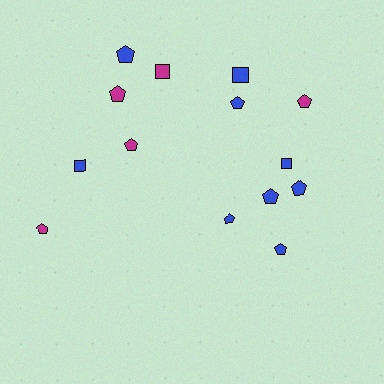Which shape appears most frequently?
Pentagon, with 10 objects.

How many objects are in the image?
There are 14 objects.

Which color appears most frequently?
Blue, with 9 objects.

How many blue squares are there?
There are 3 blue squares.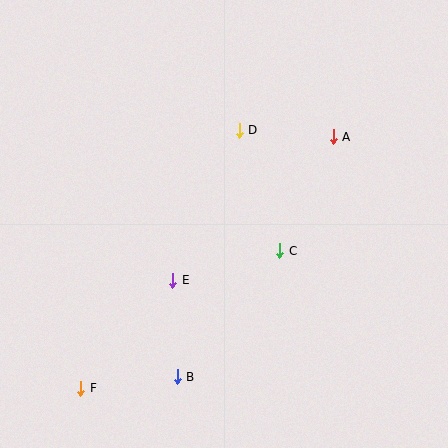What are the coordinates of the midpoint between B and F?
The midpoint between B and F is at (129, 382).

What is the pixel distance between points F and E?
The distance between F and E is 142 pixels.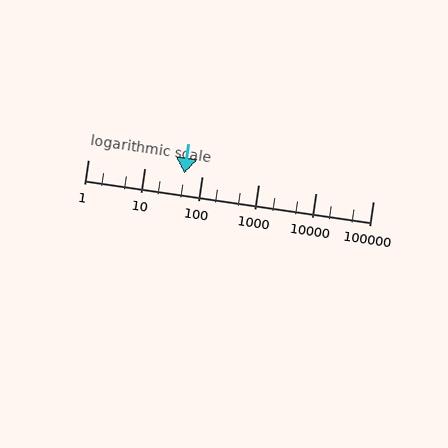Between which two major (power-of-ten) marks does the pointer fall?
The pointer is between 10 and 100.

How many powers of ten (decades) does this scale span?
The scale spans 5 decades, from 1 to 100000.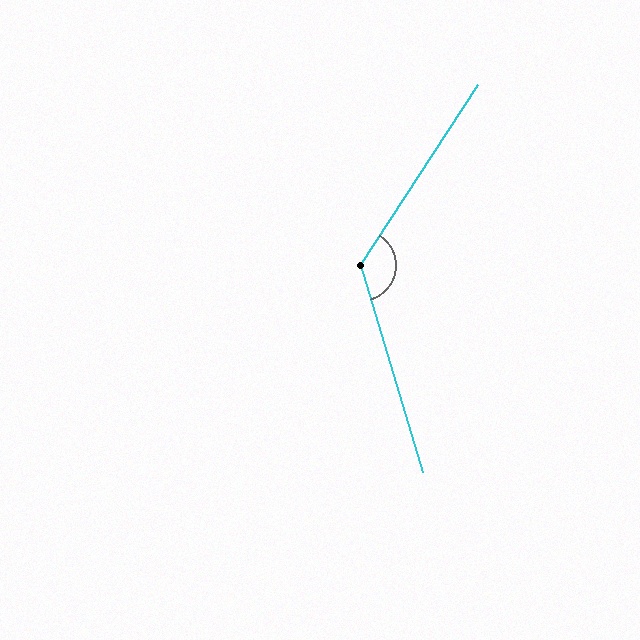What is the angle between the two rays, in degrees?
Approximately 130 degrees.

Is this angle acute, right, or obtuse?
It is obtuse.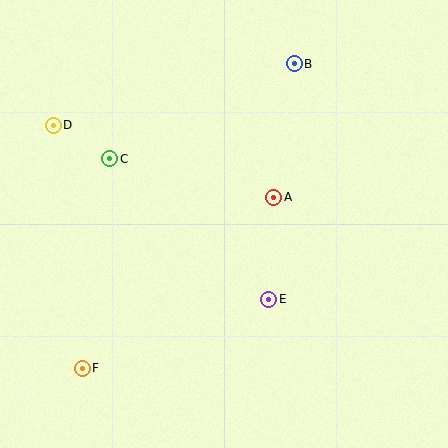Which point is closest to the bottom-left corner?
Point F is closest to the bottom-left corner.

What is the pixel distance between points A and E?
The distance between A and E is 102 pixels.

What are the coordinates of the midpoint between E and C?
The midpoint between E and C is at (189, 229).